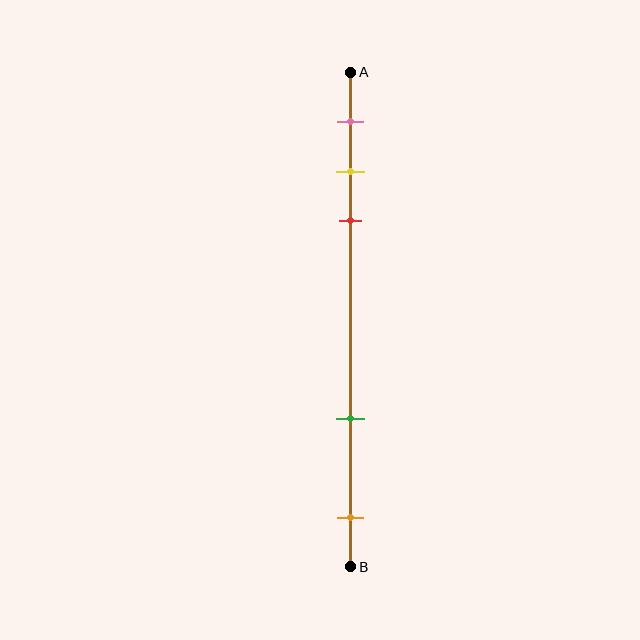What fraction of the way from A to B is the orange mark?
The orange mark is approximately 90% (0.9) of the way from A to B.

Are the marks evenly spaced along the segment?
No, the marks are not evenly spaced.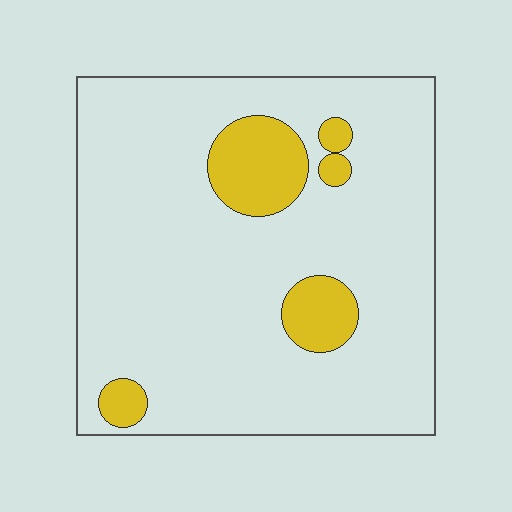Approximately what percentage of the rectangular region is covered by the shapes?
Approximately 15%.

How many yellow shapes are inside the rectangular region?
5.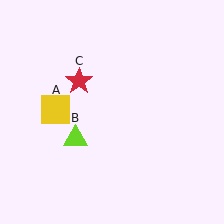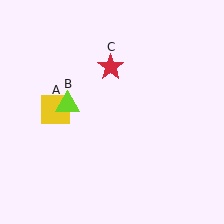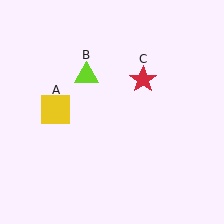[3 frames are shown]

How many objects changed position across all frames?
2 objects changed position: lime triangle (object B), red star (object C).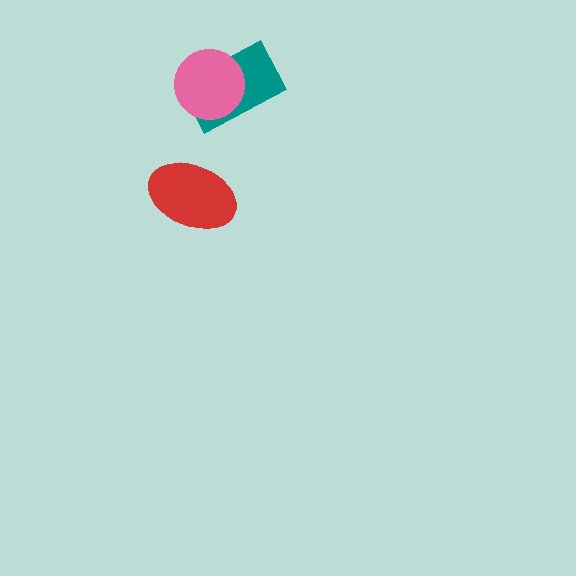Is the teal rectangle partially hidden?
Yes, it is partially covered by another shape.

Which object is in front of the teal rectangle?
The pink circle is in front of the teal rectangle.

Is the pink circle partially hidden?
No, no other shape covers it.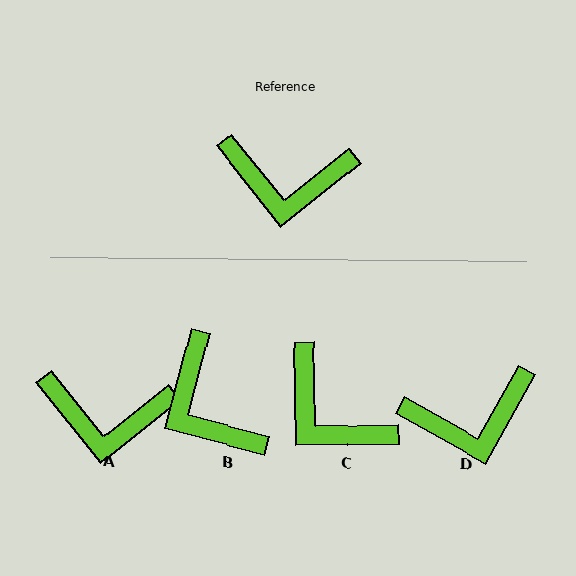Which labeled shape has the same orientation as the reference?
A.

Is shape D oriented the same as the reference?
No, it is off by about 22 degrees.